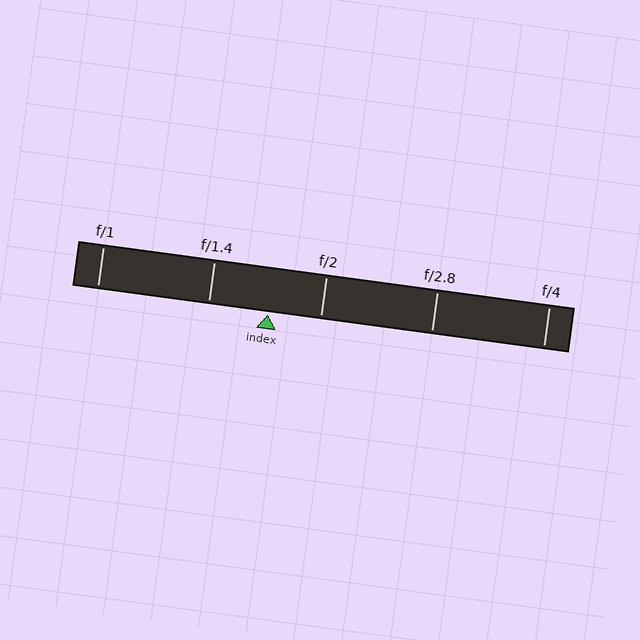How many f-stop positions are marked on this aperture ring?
There are 5 f-stop positions marked.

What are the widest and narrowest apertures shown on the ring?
The widest aperture shown is f/1 and the narrowest is f/4.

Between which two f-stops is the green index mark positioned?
The index mark is between f/1.4 and f/2.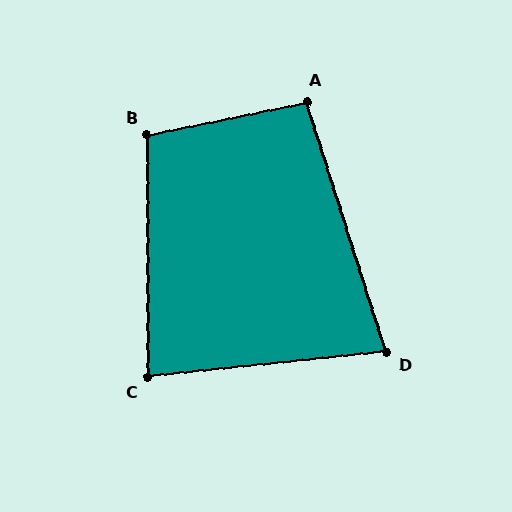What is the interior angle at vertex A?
Approximately 96 degrees (obtuse).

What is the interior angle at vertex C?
Approximately 84 degrees (acute).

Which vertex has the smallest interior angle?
D, at approximately 78 degrees.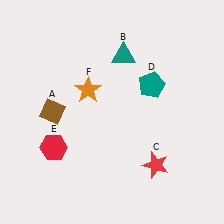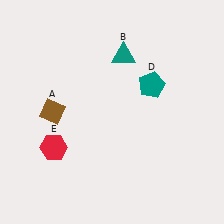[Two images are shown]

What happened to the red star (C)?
The red star (C) was removed in Image 2. It was in the bottom-right area of Image 1.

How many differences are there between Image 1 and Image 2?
There are 2 differences between the two images.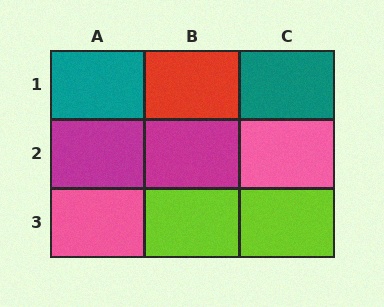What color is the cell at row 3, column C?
Lime.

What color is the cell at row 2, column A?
Magenta.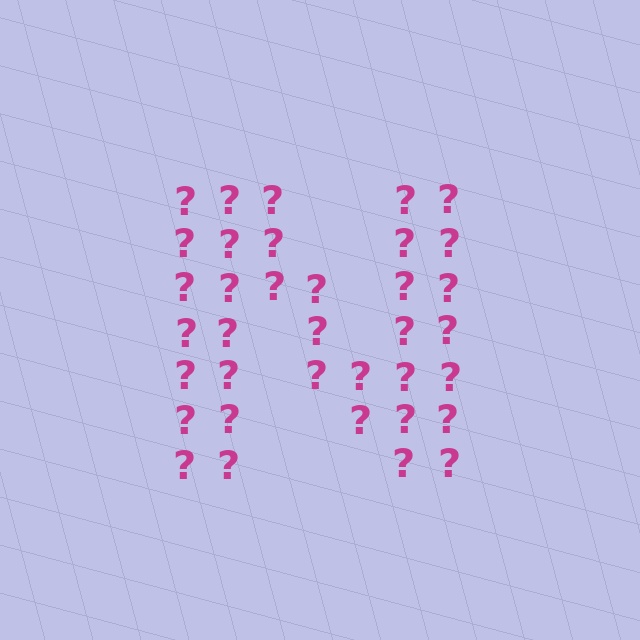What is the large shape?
The large shape is the letter N.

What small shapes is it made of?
It is made of small question marks.